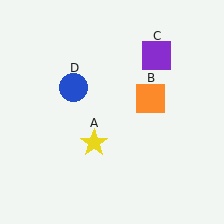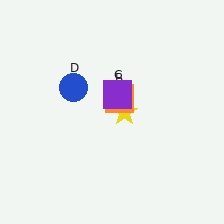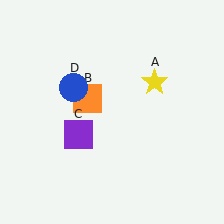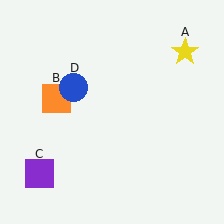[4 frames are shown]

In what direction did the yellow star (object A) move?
The yellow star (object A) moved up and to the right.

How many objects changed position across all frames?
3 objects changed position: yellow star (object A), orange square (object B), purple square (object C).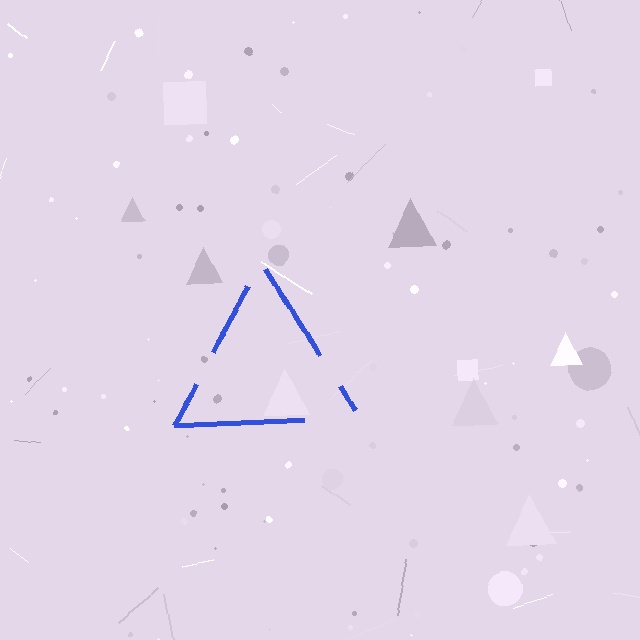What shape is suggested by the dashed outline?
The dashed outline suggests a triangle.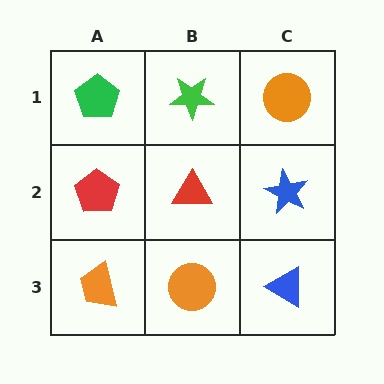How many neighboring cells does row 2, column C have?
3.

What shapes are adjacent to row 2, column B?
A green star (row 1, column B), an orange circle (row 3, column B), a red pentagon (row 2, column A), a blue star (row 2, column C).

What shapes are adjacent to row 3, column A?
A red pentagon (row 2, column A), an orange circle (row 3, column B).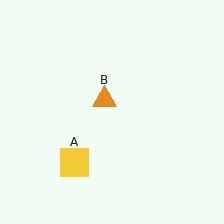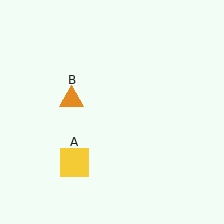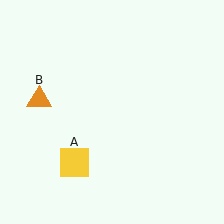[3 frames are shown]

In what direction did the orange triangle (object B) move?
The orange triangle (object B) moved left.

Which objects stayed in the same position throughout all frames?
Yellow square (object A) remained stationary.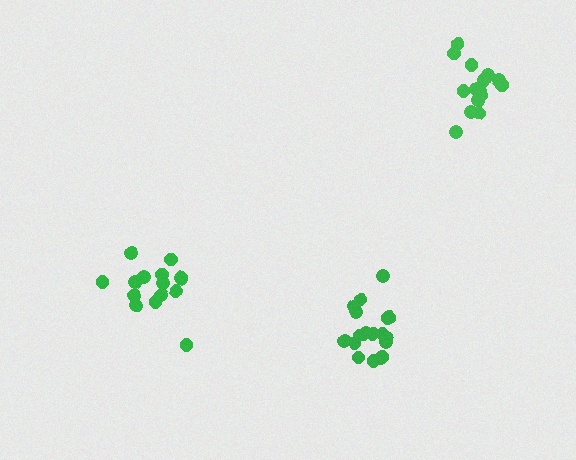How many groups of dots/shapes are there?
There are 3 groups.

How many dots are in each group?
Group 1: 19 dots, Group 2: 15 dots, Group 3: 16 dots (50 total).